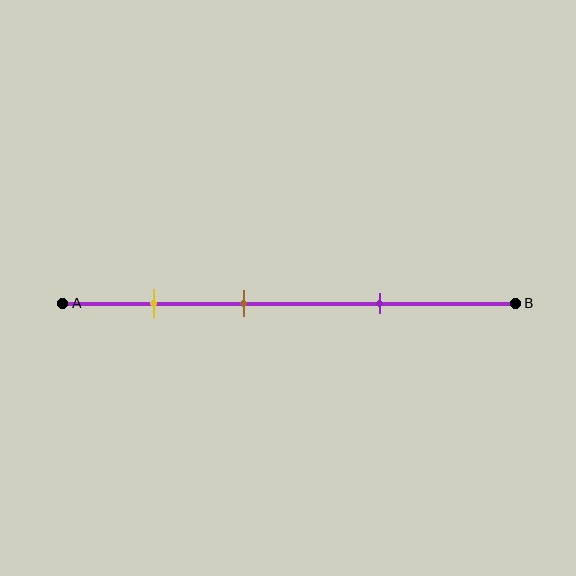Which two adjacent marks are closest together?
The yellow and brown marks are the closest adjacent pair.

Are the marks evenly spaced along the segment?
Yes, the marks are approximately evenly spaced.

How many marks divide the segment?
There are 3 marks dividing the segment.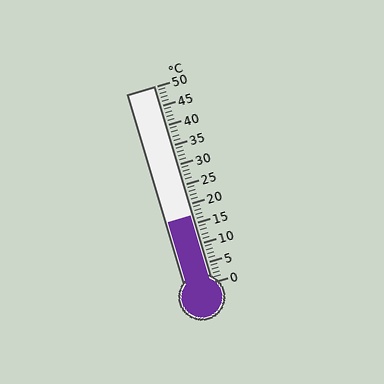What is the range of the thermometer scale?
The thermometer scale ranges from 0°C to 50°C.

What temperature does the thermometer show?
The thermometer shows approximately 17°C.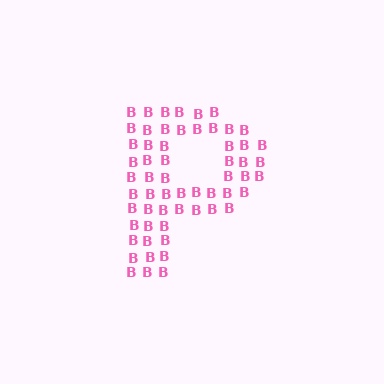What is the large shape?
The large shape is the letter P.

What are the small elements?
The small elements are letter B's.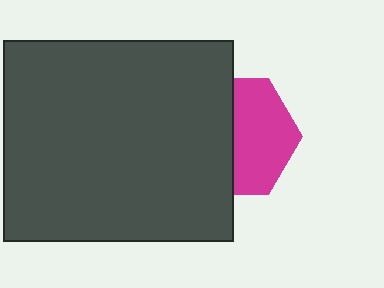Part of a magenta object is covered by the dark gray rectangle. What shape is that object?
It is a hexagon.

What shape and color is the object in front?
The object in front is a dark gray rectangle.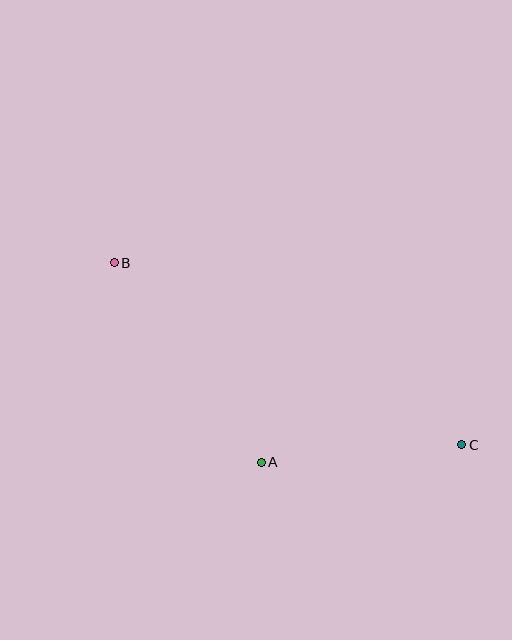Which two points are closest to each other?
Points A and C are closest to each other.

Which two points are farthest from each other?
Points B and C are farthest from each other.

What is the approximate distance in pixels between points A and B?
The distance between A and B is approximately 248 pixels.